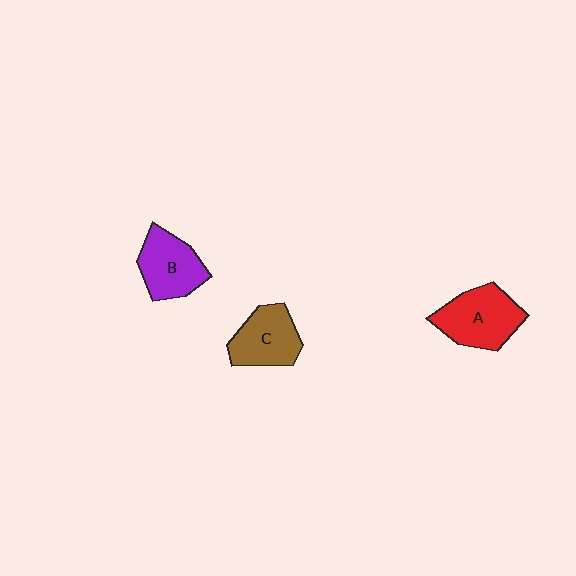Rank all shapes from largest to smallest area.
From largest to smallest: A (red), B (purple), C (brown).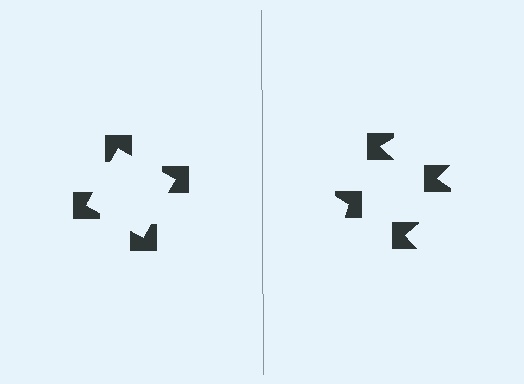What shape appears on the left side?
An illusory square.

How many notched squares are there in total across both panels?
8 — 4 on each side.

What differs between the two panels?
The notched squares are positioned identically on both sides; only the wedge orientations differ. On the left they align to a square; on the right they are misaligned.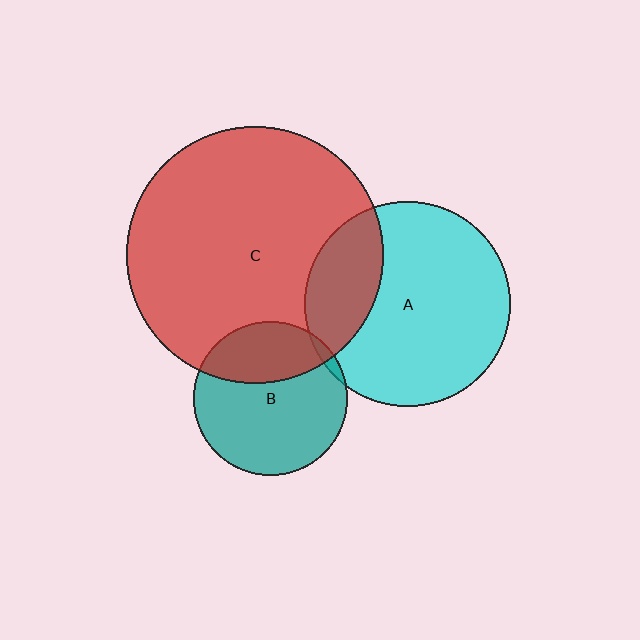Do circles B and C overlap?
Yes.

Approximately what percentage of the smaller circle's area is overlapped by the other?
Approximately 30%.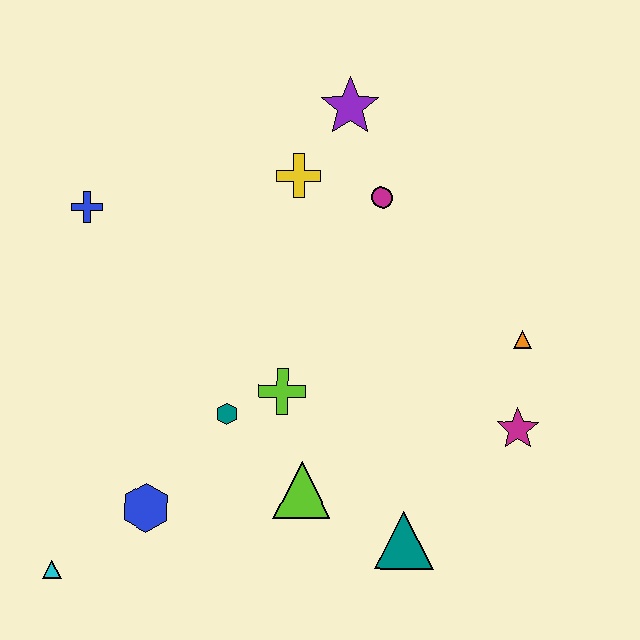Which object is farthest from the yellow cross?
The cyan triangle is farthest from the yellow cross.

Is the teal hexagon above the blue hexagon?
Yes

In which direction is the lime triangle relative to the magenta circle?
The lime triangle is below the magenta circle.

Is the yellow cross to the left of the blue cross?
No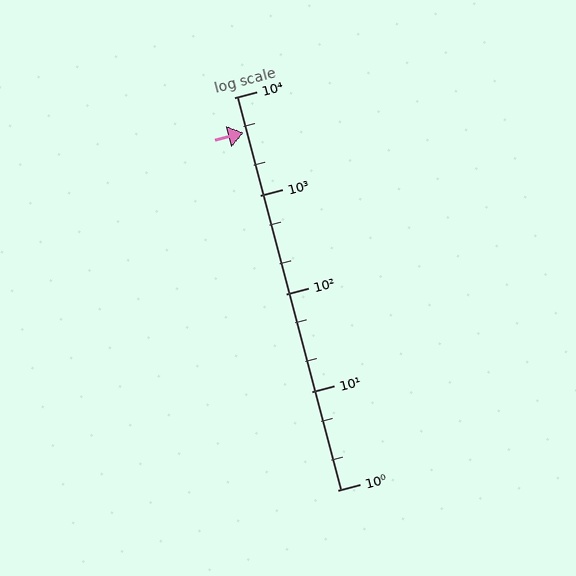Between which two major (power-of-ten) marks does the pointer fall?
The pointer is between 1000 and 10000.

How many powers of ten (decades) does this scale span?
The scale spans 4 decades, from 1 to 10000.